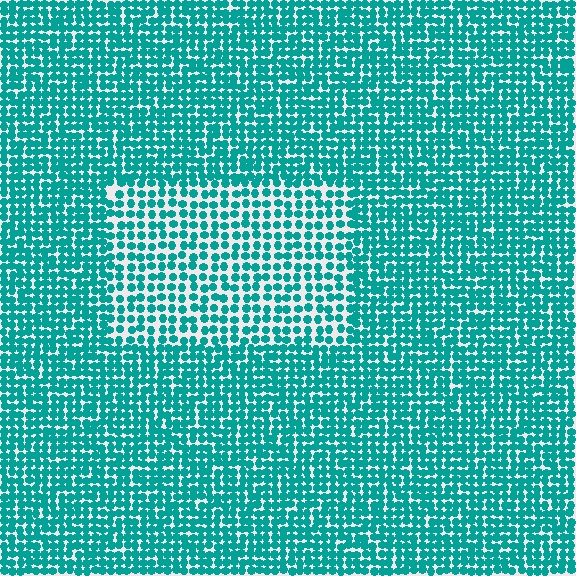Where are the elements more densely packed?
The elements are more densely packed outside the rectangle boundary.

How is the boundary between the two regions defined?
The boundary is defined by a change in element density (approximately 1.6x ratio). All elements are the same color, size, and shape.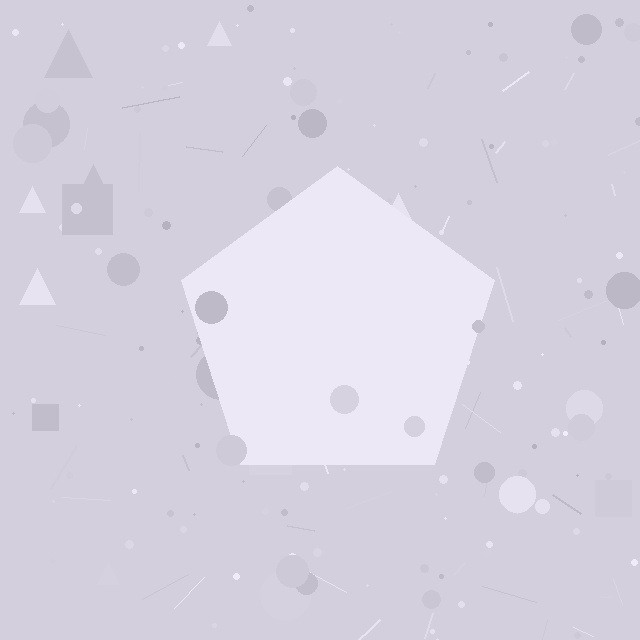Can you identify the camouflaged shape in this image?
The camouflaged shape is a pentagon.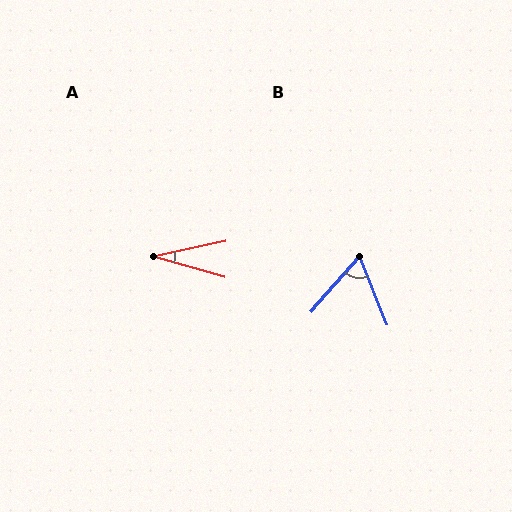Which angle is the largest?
B, at approximately 62 degrees.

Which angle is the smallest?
A, at approximately 28 degrees.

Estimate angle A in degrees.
Approximately 28 degrees.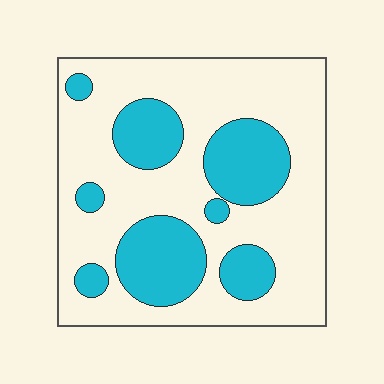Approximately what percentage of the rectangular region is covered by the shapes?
Approximately 30%.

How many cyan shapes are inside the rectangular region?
8.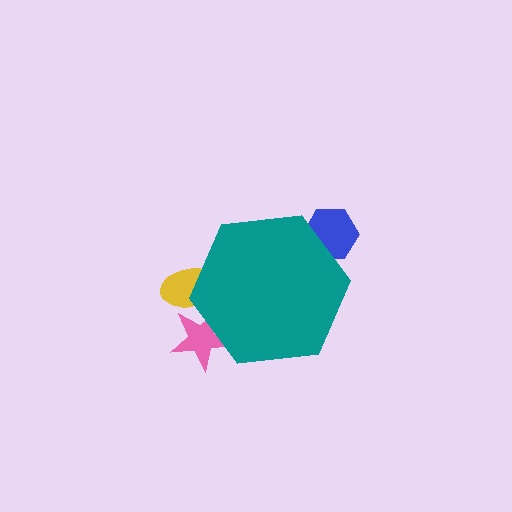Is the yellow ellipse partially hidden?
Yes, the yellow ellipse is partially hidden behind the teal hexagon.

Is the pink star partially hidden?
Yes, the pink star is partially hidden behind the teal hexagon.